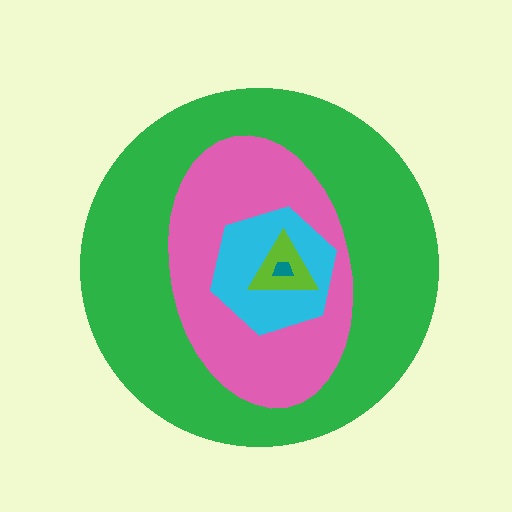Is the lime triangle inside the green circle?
Yes.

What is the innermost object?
The teal trapezoid.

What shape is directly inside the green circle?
The pink ellipse.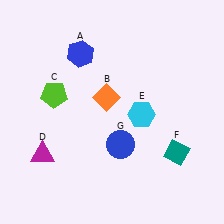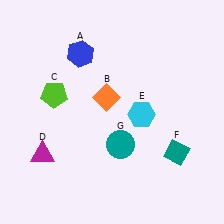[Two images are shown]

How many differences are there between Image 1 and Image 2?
There is 1 difference between the two images.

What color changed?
The circle (G) changed from blue in Image 1 to teal in Image 2.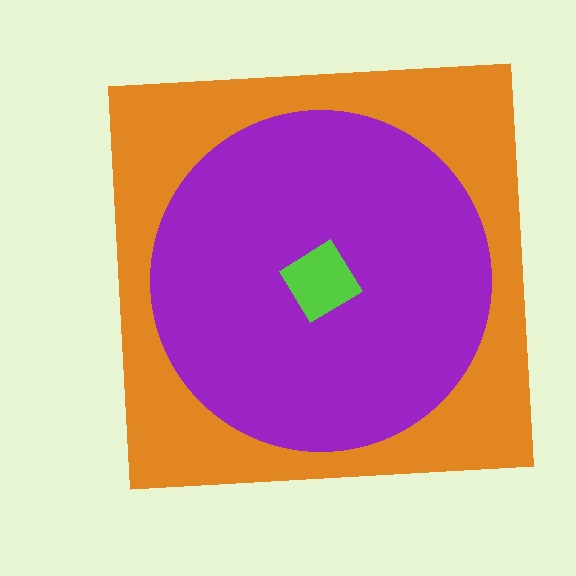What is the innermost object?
The lime diamond.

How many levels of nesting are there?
3.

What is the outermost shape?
The orange square.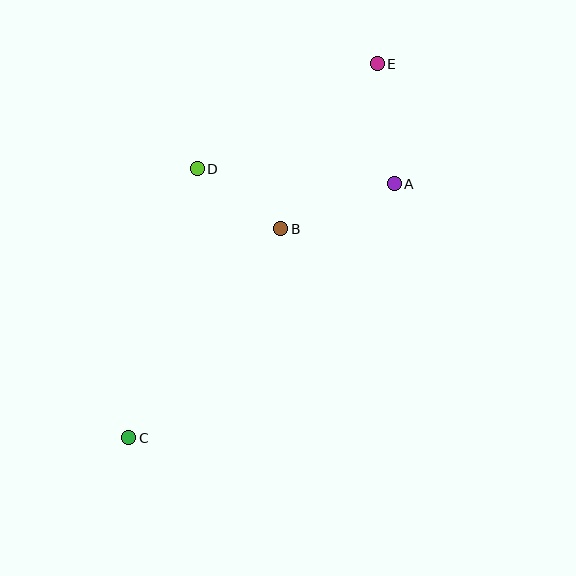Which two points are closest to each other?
Points B and D are closest to each other.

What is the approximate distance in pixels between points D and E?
The distance between D and E is approximately 208 pixels.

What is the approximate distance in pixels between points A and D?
The distance between A and D is approximately 197 pixels.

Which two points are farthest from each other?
Points C and E are farthest from each other.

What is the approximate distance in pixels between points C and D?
The distance between C and D is approximately 278 pixels.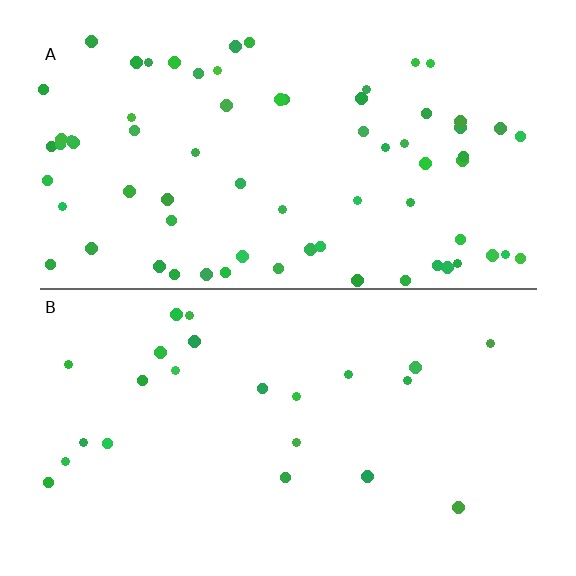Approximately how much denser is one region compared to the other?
Approximately 3.0× — region A over region B.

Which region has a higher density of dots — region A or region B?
A (the top).